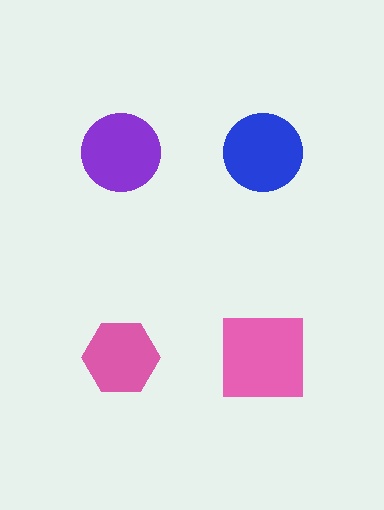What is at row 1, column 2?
A blue circle.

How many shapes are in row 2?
2 shapes.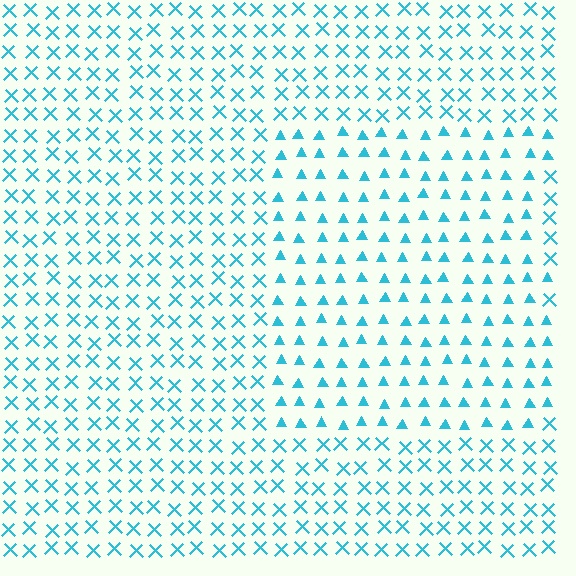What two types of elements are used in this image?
The image uses triangles inside the rectangle region and X marks outside it.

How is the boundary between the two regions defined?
The boundary is defined by a change in element shape: triangles inside vs. X marks outside. All elements share the same color and spacing.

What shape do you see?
I see a rectangle.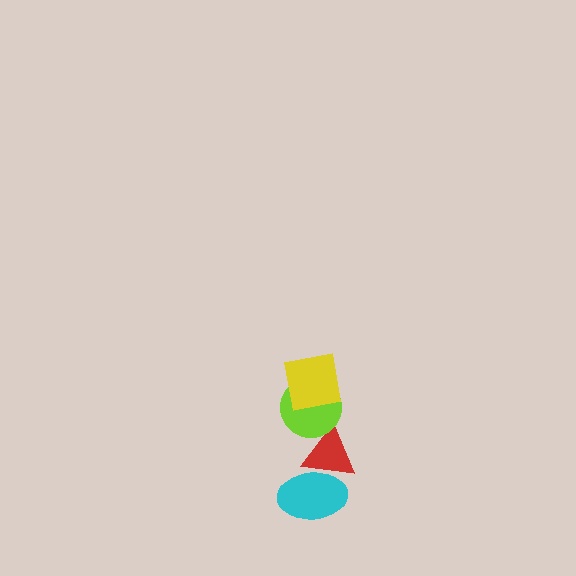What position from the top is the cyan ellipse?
The cyan ellipse is 4th from the top.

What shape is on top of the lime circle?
The yellow square is on top of the lime circle.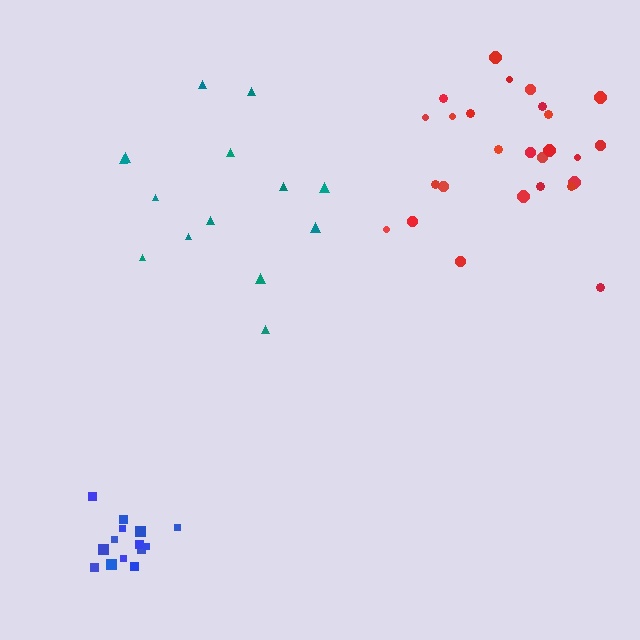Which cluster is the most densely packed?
Blue.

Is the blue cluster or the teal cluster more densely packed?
Blue.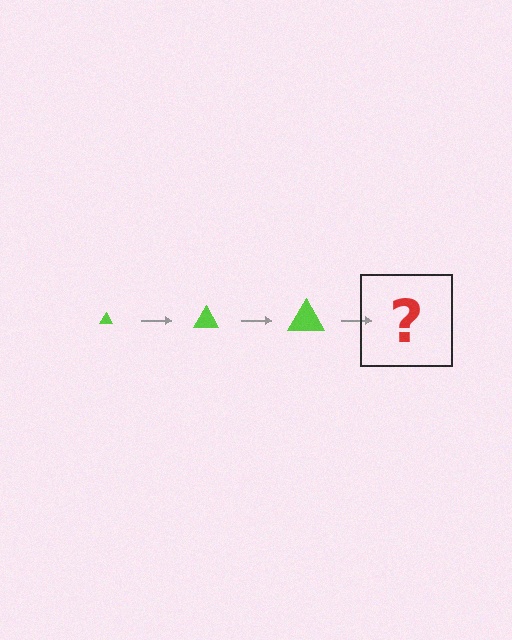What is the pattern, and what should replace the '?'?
The pattern is that the triangle gets progressively larger each step. The '?' should be a lime triangle, larger than the previous one.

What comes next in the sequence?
The next element should be a lime triangle, larger than the previous one.